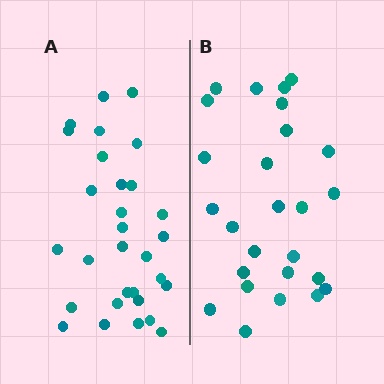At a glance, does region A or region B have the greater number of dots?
Region A (the left region) has more dots.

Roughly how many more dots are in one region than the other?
Region A has about 4 more dots than region B.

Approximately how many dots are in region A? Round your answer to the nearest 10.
About 30 dots.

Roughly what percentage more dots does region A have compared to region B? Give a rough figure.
About 15% more.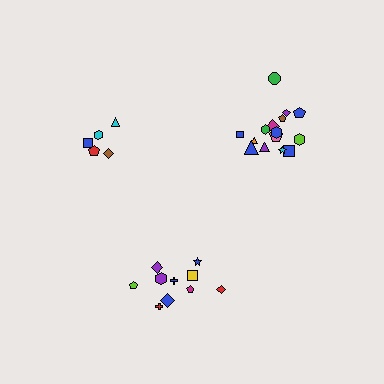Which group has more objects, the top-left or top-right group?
The top-right group.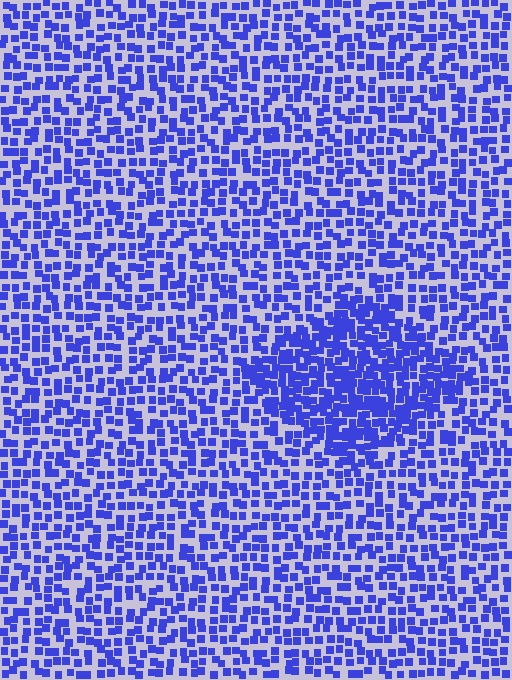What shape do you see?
I see a diamond.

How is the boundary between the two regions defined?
The boundary is defined by a change in element density (approximately 1.8x ratio). All elements are the same color, size, and shape.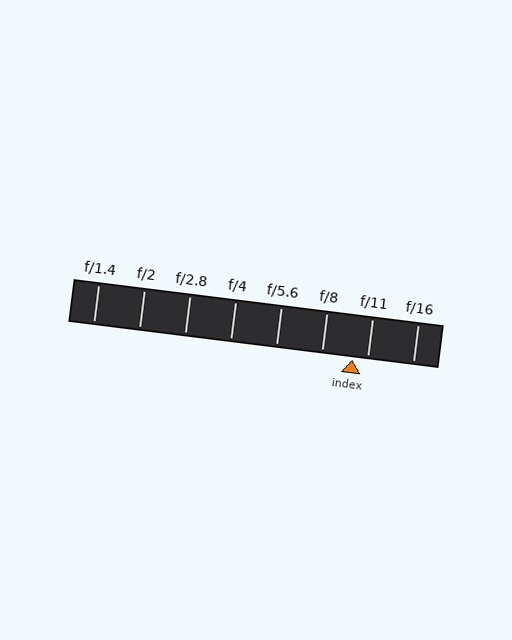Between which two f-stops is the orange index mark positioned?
The index mark is between f/8 and f/11.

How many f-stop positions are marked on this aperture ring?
There are 8 f-stop positions marked.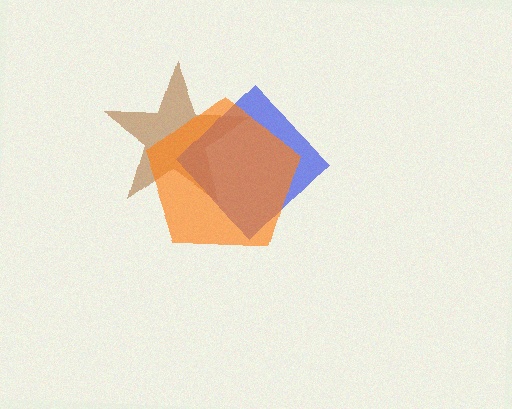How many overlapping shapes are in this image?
There are 3 overlapping shapes in the image.